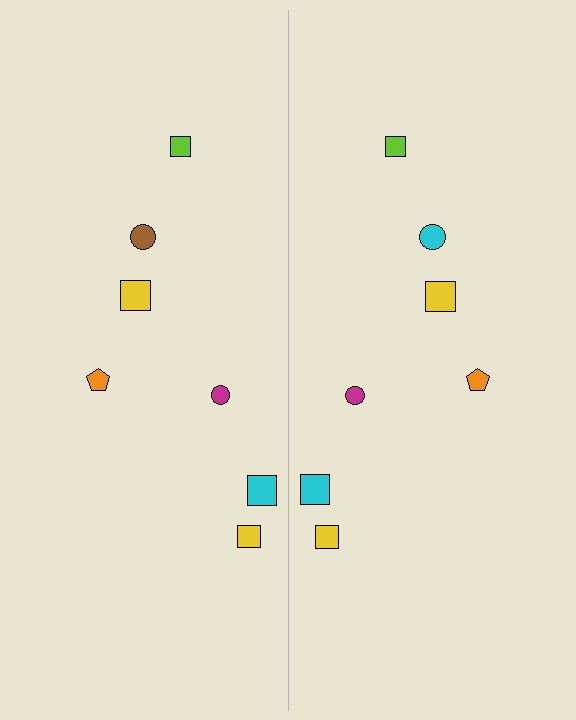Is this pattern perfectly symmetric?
No, the pattern is not perfectly symmetric. The cyan circle on the right side breaks the symmetry — its mirror counterpart is brown.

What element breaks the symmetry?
The cyan circle on the right side breaks the symmetry — its mirror counterpart is brown.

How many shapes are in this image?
There are 14 shapes in this image.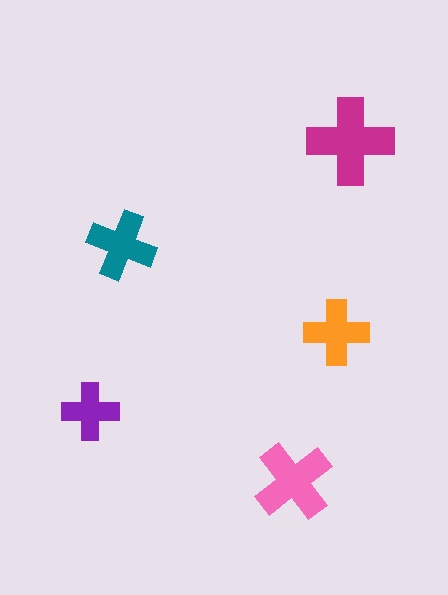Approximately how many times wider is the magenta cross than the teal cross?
About 1.5 times wider.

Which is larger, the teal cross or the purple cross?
The teal one.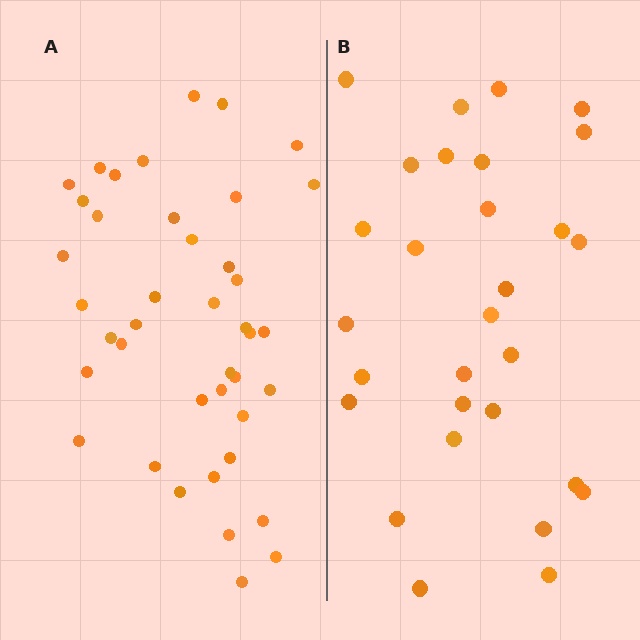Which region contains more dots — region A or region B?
Region A (the left region) has more dots.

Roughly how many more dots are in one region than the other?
Region A has roughly 12 or so more dots than region B.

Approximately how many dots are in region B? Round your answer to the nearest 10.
About 30 dots. (The exact count is 29, which rounds to 30.)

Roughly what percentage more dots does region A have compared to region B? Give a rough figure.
About 40% more.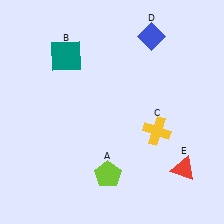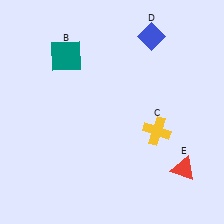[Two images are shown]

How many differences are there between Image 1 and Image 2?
There is 1 difference between the two images.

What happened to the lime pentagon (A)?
The lime pentagon (A) was removed in Image 2. It was in the bottom-left area of Image 1.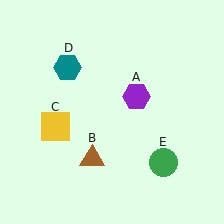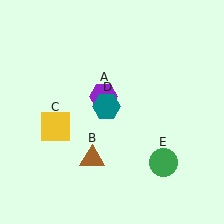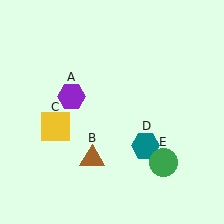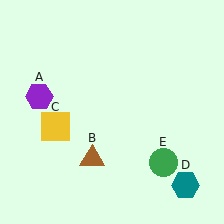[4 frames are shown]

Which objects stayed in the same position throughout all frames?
Brown triangle (object B) and yellow square (object C) and green circle (object E) remained stationary.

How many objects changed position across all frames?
2 objects changed position: purple hexagon (object A), teal hexagon (object D).